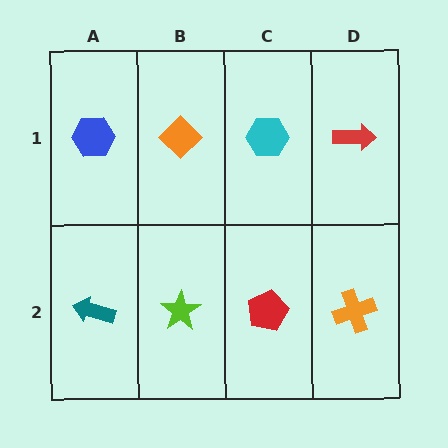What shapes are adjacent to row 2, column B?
An orange diamond (row 1, column B), a teal arrow (row 2, column A), a red pentagon (row 2, column C).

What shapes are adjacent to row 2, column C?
A cyan hexagon (row 1, column C), a lime star (row 2, column B), an orange cross (row 2, column D).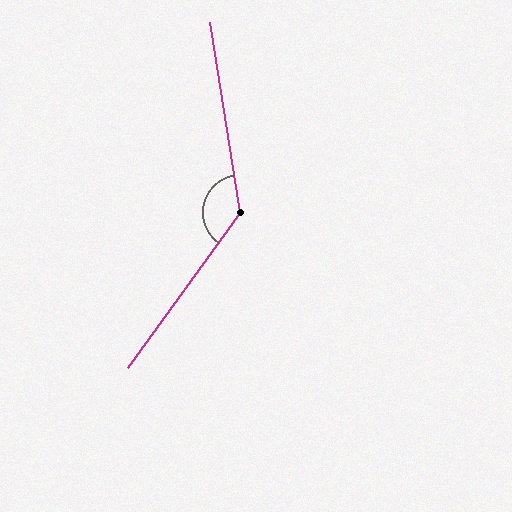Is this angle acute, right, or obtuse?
It is obtuse.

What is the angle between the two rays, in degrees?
Approximately 135 degrees.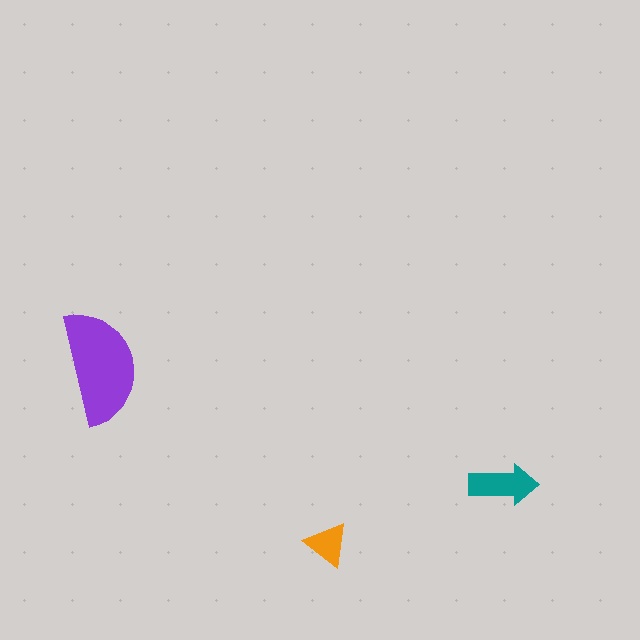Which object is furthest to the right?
The teal arrow is rightmost.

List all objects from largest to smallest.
The purple semicircle, the teal arrow, the orange triangle.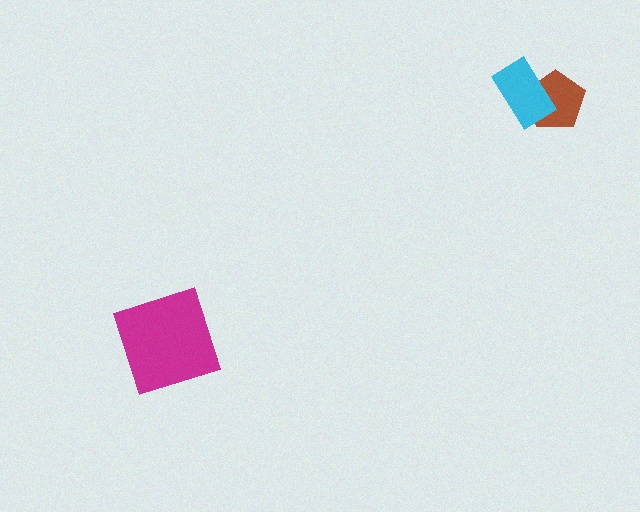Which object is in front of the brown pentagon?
The cyan rectangle is in front of the brown pentagon.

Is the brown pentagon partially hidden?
Yes, it is partially covered by another shape.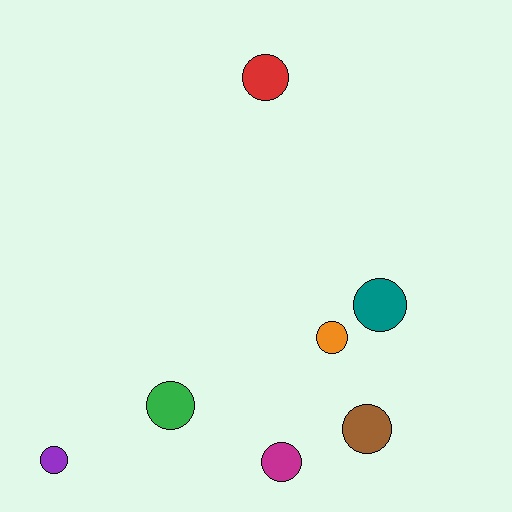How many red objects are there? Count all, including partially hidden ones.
There is 1 red object.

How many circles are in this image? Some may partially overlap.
There are 7 circles.